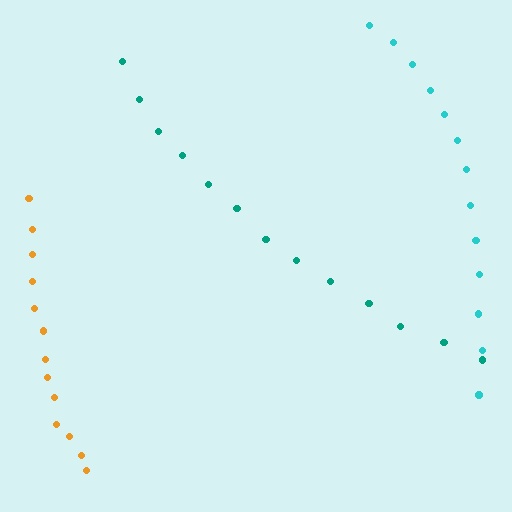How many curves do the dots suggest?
There are 3 distinct paths.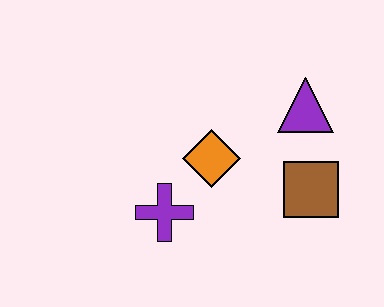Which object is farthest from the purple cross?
The purple triangle is farthest from the purple cross.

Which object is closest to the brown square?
The purple triangle is closest to the brown square.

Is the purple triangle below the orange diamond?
No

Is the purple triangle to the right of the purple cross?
Yes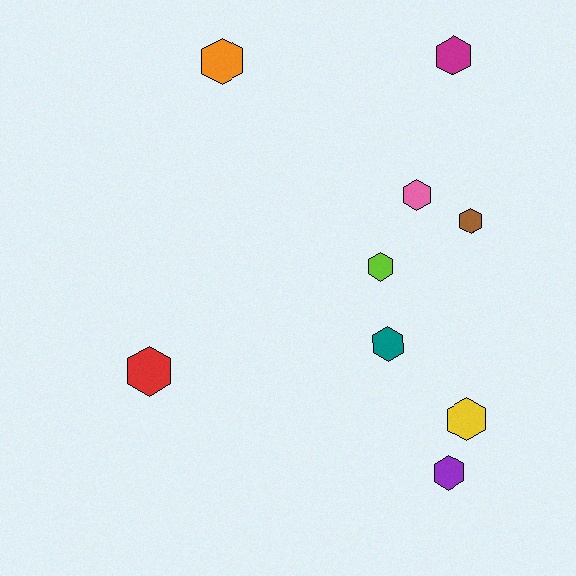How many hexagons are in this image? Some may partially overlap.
There are 9 hexagons.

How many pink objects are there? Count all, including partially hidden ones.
There is 1 pink object.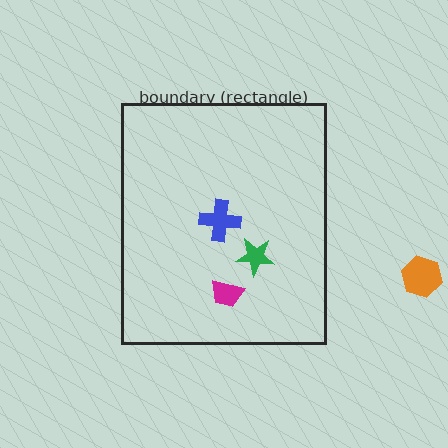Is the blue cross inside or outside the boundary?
Inside.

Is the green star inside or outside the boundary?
Inside.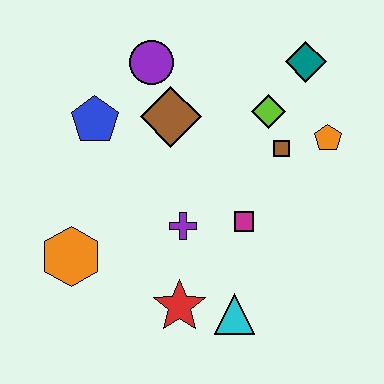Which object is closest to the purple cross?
The magenta square is closest to the purple cross.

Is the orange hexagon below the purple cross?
Yes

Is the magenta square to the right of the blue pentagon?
Yes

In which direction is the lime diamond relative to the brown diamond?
The lime diamond is to the right of the brown diamond.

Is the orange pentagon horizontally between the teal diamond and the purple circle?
No